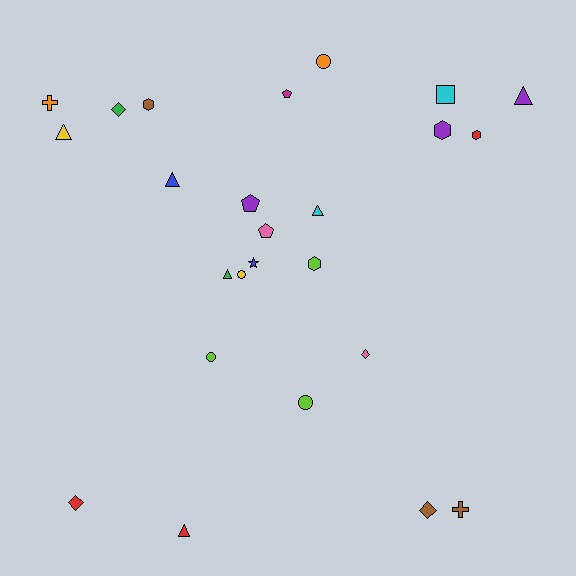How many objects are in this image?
There are 25 objects.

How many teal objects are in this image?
There are no teal objects.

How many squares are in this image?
There is 1 square.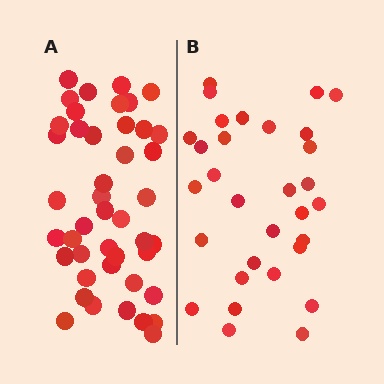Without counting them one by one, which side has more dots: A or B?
Region A (the left region) has more dots.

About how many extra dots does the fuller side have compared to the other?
Region A has approximately 15 more dots than region B.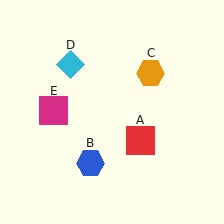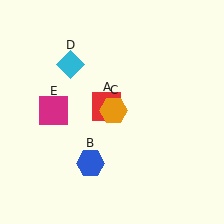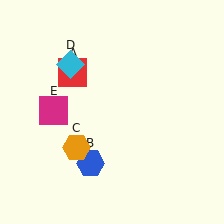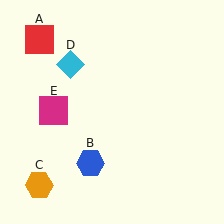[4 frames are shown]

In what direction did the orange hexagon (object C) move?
The orange hexagon (object C) moved down and to the left.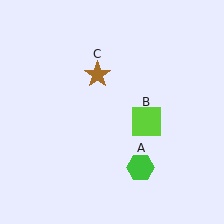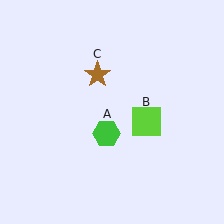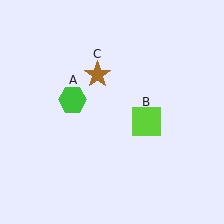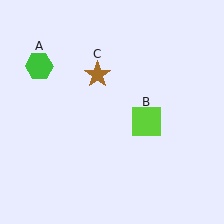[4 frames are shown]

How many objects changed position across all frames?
1 object changed position: green hexagon (object A).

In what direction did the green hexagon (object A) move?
The green hexagon (object A) moved up and to the left.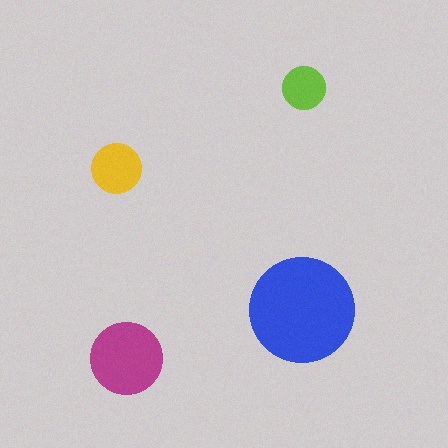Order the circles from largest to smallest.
the blue one, the magenta one, the yellow one, the lime one.